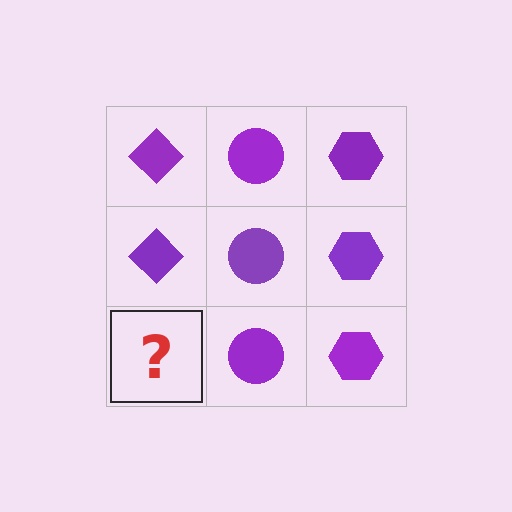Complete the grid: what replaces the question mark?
The question mark should be replaced with a purple diamond.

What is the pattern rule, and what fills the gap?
The rule is that each column has a consistent shape. The gap should be filled with a purple diamond.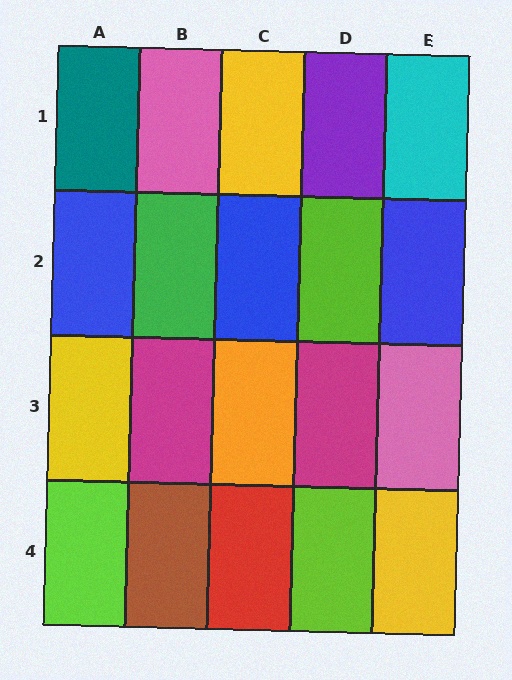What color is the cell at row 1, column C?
Yellow.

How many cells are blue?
3 cells are blue.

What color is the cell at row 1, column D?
Purple.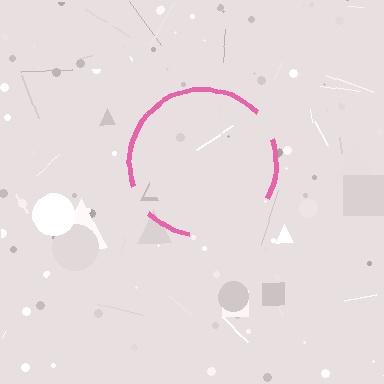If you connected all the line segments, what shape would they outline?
They would outline a circle.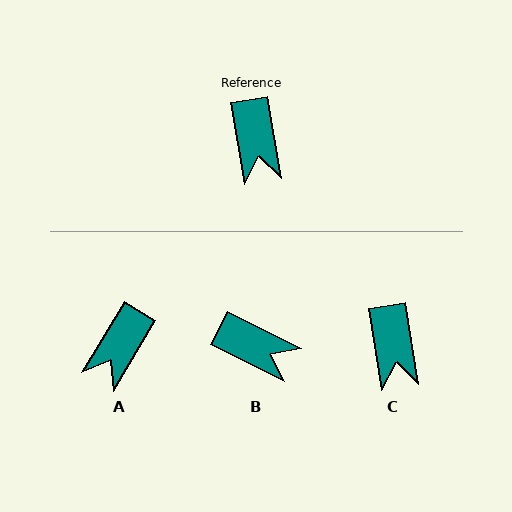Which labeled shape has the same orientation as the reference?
C.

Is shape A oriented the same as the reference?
No, it is off by about 40 degrees.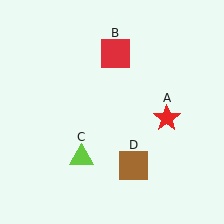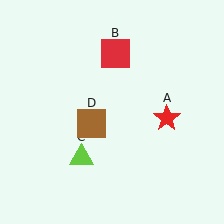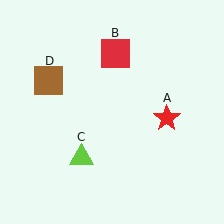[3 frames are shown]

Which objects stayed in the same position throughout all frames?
Red star (object A) and red square (object B) and lime triangle (object C) remained stationary.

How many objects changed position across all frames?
1 object changed position: brown square (object D).